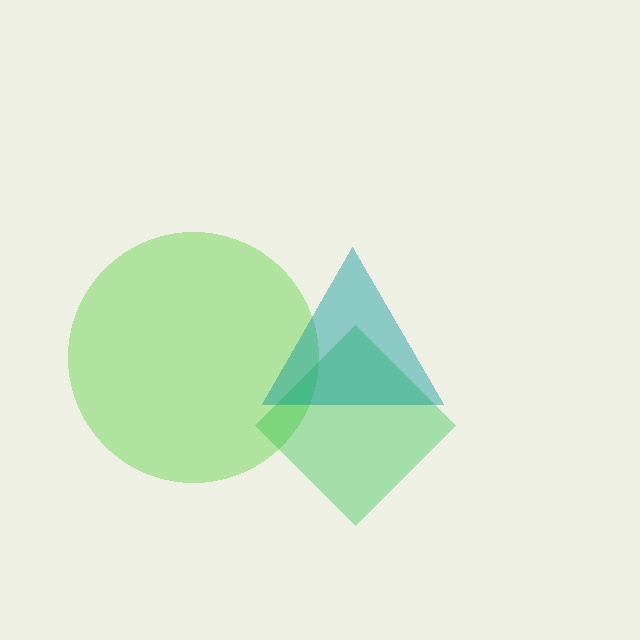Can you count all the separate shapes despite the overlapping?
Yes, there are 3 separate shapes.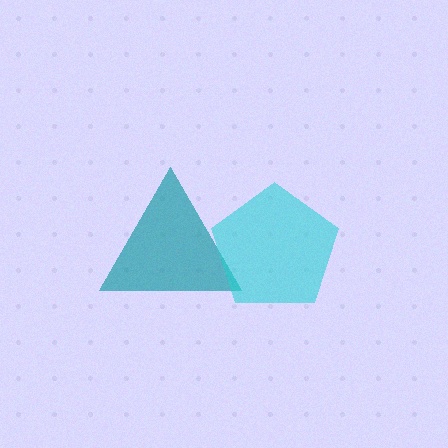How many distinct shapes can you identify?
There are 2 distinct shapes: a teal triangle, a cyan pentagon.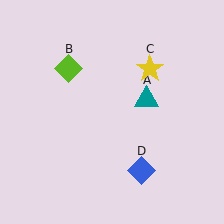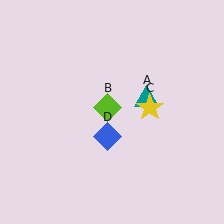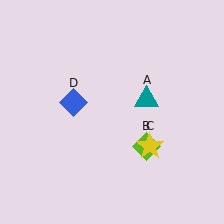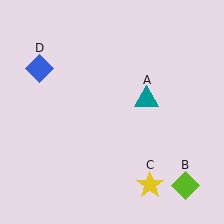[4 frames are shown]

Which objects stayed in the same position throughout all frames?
Teal triangle (object A) remained stationary.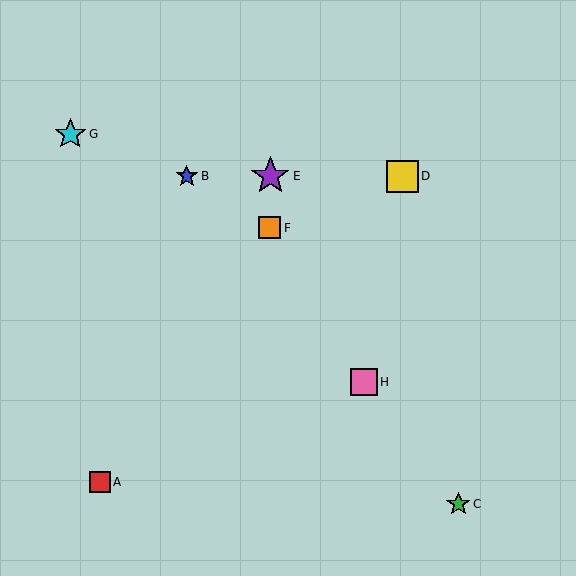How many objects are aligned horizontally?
3 objects (B, D, E) are aligned horizontally.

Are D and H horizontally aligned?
No, D is at y≈176 and H is at y≈382.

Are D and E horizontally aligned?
Yes, both are at y≈176.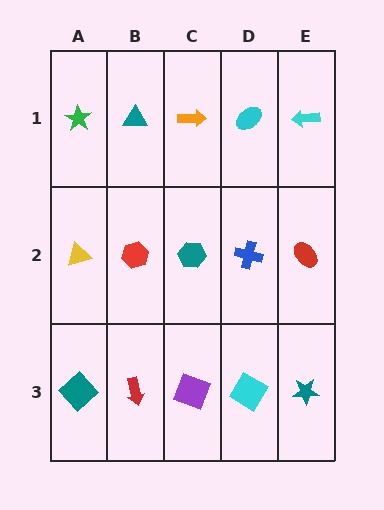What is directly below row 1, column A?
A yellow triangle.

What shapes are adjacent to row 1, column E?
A red ellipse (row 2, column E), a cyan ellipse (row 1, column D).